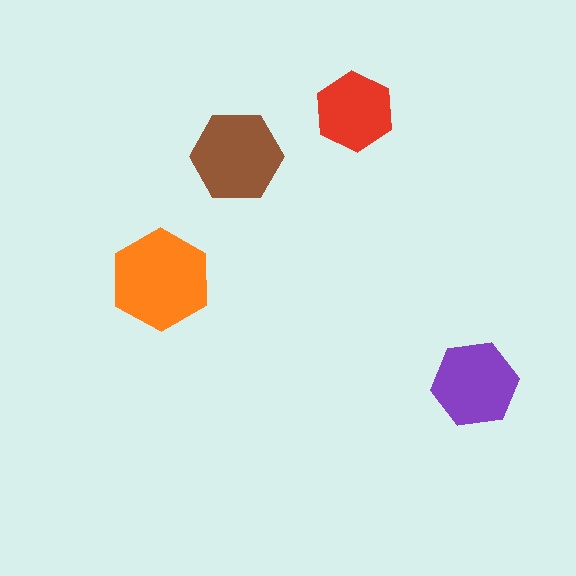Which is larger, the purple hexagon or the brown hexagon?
The brown one.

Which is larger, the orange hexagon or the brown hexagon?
The orange one.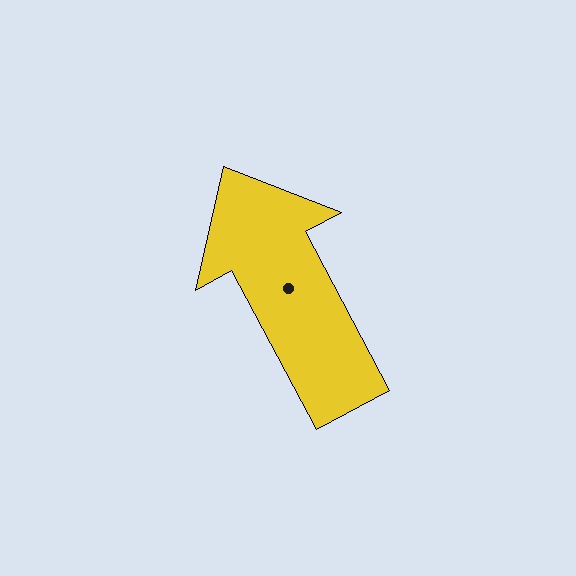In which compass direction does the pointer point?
Northwest.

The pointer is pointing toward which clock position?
Roughly 11 o'clock.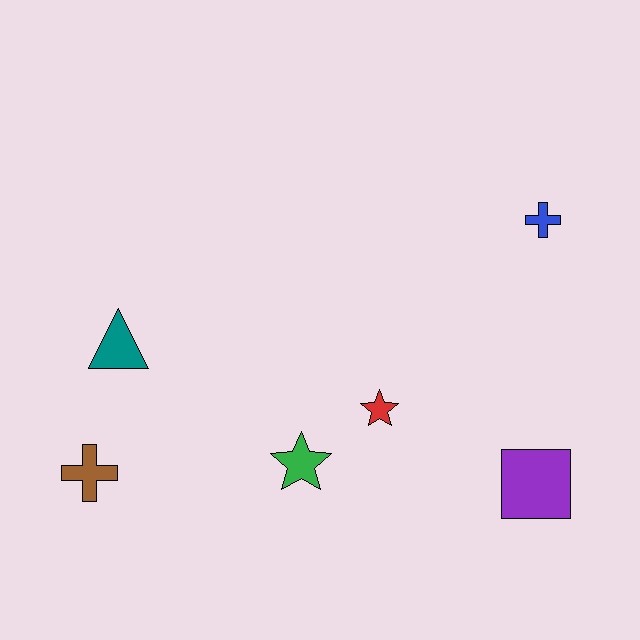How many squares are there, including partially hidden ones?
There is 1 square.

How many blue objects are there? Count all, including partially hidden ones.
There is 1 blue object.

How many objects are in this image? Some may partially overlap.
There are 6 objects.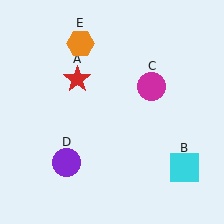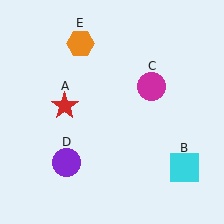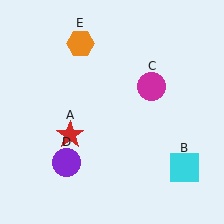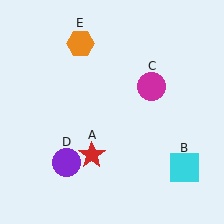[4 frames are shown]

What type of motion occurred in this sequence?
The red star (object A) rotated counterclockwise around the center of the scene.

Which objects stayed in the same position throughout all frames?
Cyan square (object B) and magenta circle (object C) and purple circle (object D) and orange hexagon (object E) remained stationary.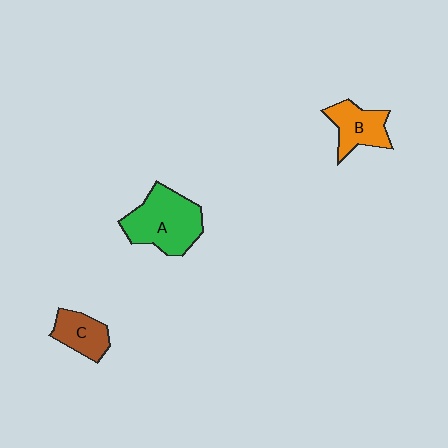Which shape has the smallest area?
Shape C (brown).